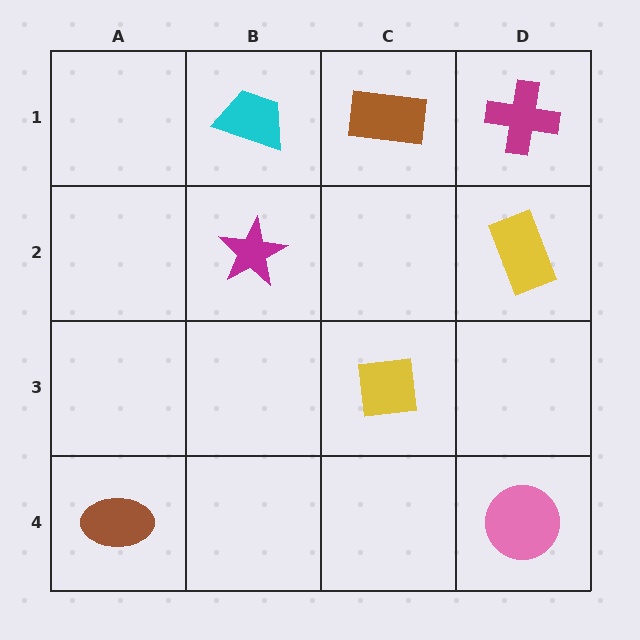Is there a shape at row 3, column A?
No, that cell is empty.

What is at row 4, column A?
A brown ellipse.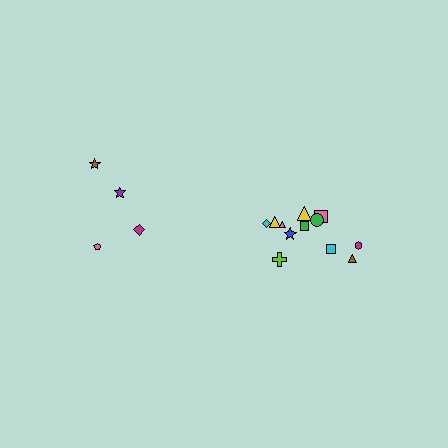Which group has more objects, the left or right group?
The right group.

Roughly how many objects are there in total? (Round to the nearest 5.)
Roughly 15 objects in total.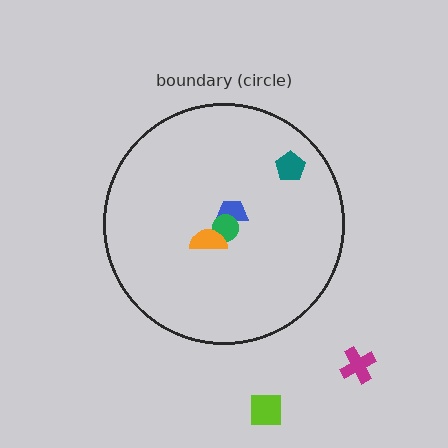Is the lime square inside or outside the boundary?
Outside.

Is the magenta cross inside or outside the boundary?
Outside.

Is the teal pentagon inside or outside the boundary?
Inside.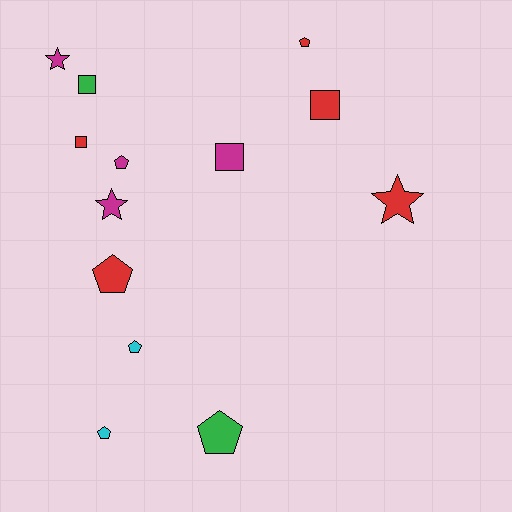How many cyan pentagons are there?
There are 2 cyan pentagons.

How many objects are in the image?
There are 13 objects.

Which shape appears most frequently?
Pentagon, with 6 objects.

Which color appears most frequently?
Red, with 5 objects.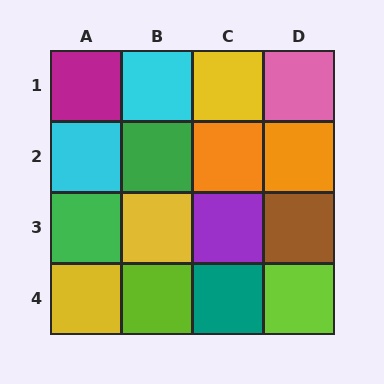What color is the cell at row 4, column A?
Yellow.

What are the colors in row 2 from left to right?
Cyan, green, orange, orange.